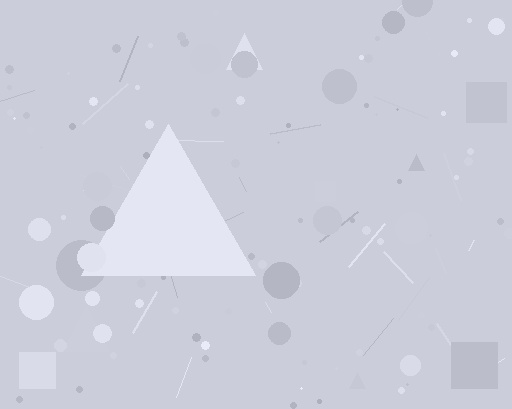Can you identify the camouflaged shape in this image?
The camouflaged shape is a triangle.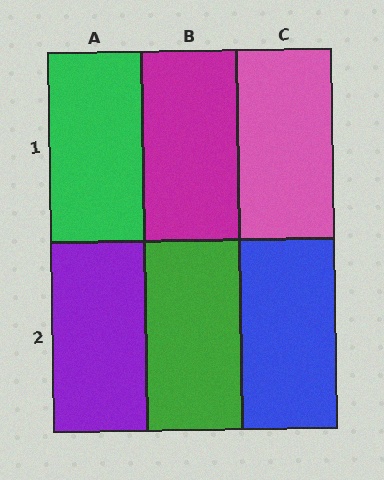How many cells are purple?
1 cell is purple.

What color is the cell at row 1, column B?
Magenta.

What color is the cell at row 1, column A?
Green.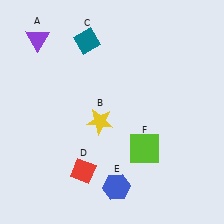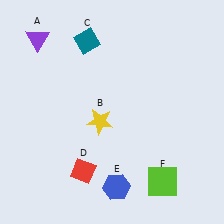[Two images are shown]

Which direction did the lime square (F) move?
The lime square (F) moved down.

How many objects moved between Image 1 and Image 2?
1 object moved between the two images.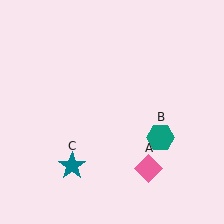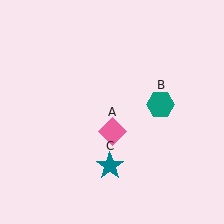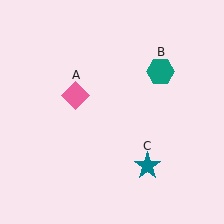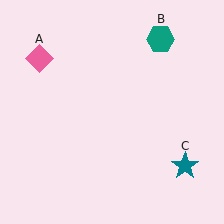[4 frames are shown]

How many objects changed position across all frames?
3 objects changed position: pink diamond (object A), teal hexagon (object B), teal star (object C).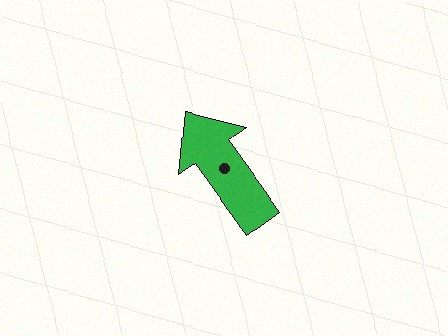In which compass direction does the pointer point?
Northwest.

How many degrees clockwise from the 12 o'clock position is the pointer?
Approximately 324 degrees.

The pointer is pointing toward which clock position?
Roughly 11 o'clock.